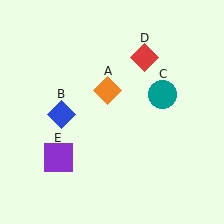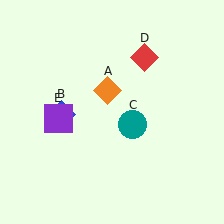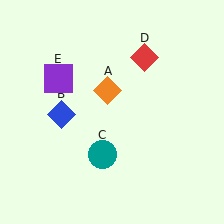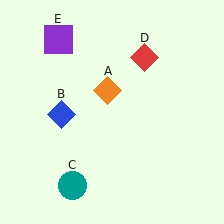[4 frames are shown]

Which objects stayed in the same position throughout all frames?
Orange diamond (object A) and blue diamond (object B) and red diamond (object D) remained stationary.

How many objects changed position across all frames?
2 objects changed position: teal circle (object C), purple square (object E).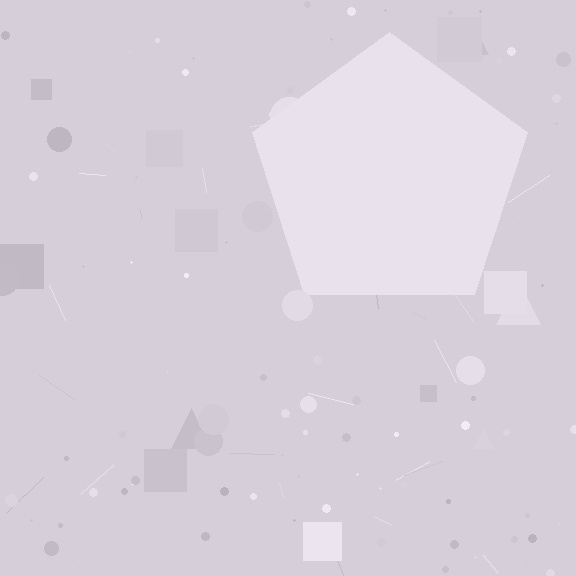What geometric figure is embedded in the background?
A pentagon is embedded in the background.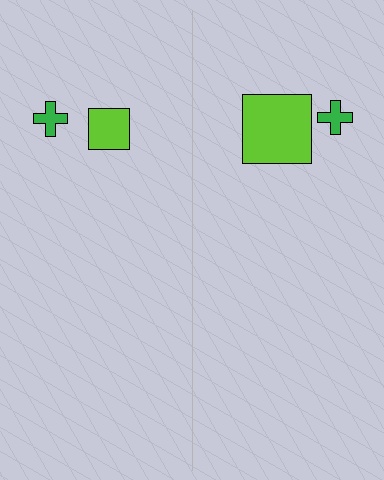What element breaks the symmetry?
The lime square on the right side has a different size than its mirror counterpart.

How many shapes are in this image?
There are 4 shapes in this image.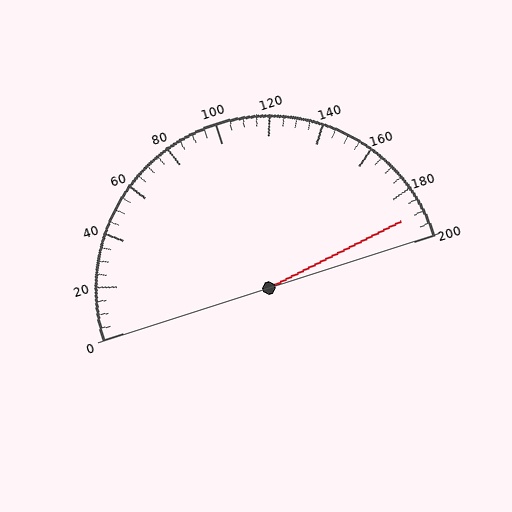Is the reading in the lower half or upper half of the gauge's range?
The reading is in the upper half of the range (0 to 200).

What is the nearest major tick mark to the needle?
The nearest major tick mark is 200.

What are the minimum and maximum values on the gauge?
The gauge ranges from 0 to 200.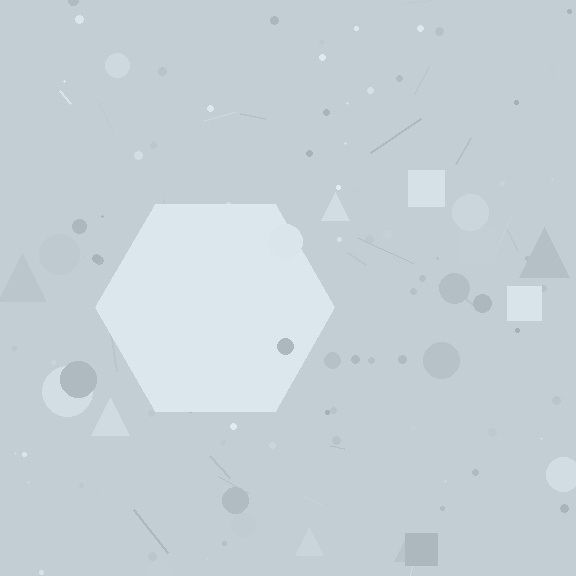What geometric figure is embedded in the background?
A hexagon is embedded in the background.